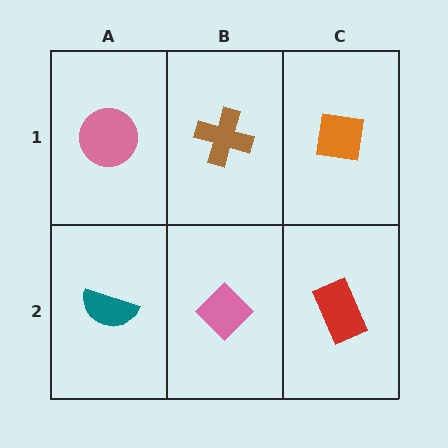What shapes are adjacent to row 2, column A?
A pink circle (row 1, column A), a pink diamond (row 2, column B).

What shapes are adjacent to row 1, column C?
A red rectangle (row 2, column C), a brown cross (row 1, column B).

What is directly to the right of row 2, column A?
A pink diamond.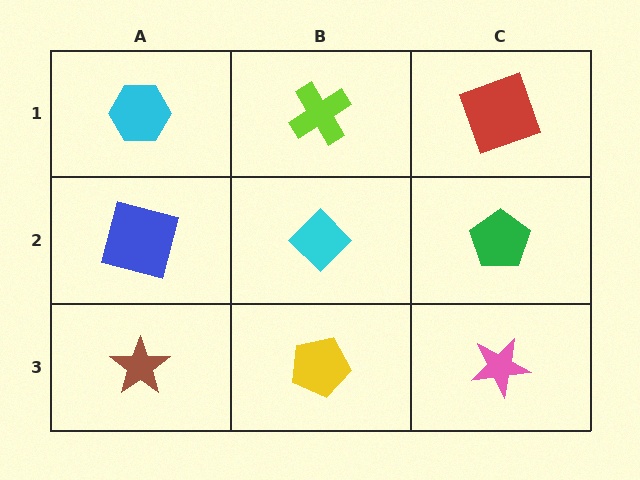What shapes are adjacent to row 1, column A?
A blue square (row 2, column A), a lime cross (row 1, column B).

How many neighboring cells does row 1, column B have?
3.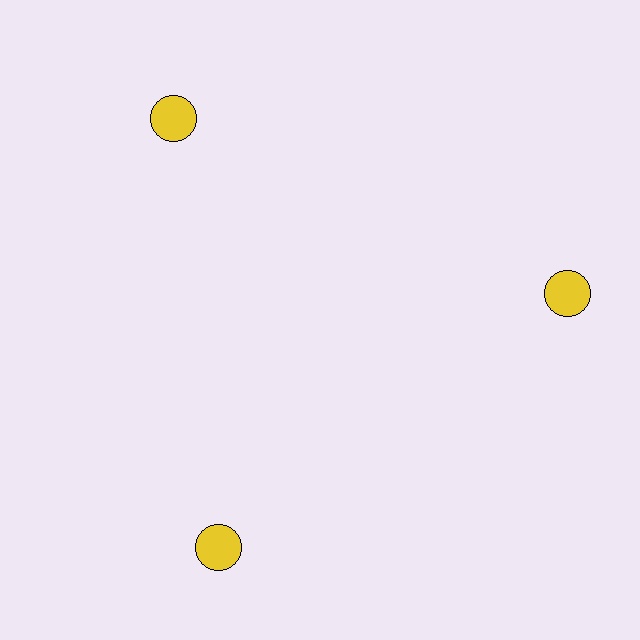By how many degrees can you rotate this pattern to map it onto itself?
The pattern maps onto itself every 120 degrees of rotation.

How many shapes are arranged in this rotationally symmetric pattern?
There are 3 shapes, arranged in 3 groups of 1.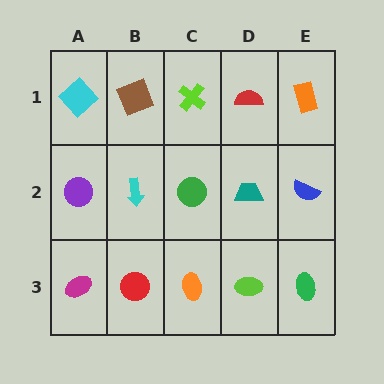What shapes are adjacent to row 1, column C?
A green circle (row 2, column C), a brown square (row 1, column B), a red semicircle (row 1, column D).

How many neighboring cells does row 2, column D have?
4.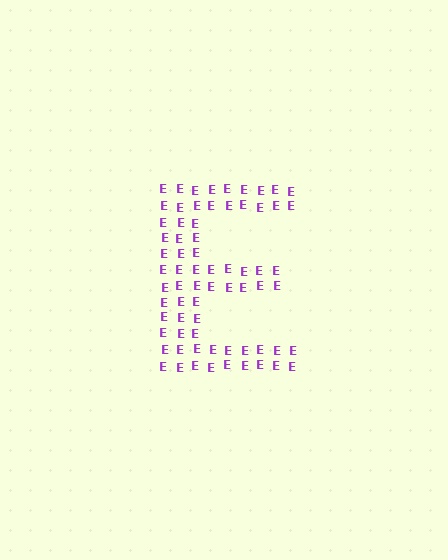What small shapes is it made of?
It is made of small letter E's.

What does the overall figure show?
The overall figure shows the letter E.